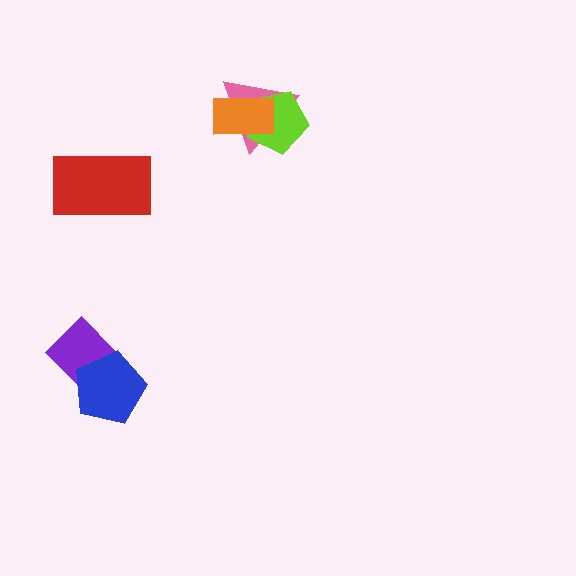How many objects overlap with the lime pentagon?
2 objects overlap with the lime pentagon.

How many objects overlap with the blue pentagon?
1 object overlaps with the blue pentagon.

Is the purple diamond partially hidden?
Yes, it is partially covered by another shape.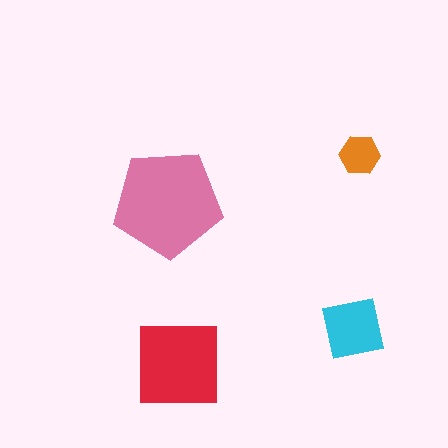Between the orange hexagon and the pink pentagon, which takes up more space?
The pink pentagon.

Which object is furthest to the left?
The pink pentagon is leftmost.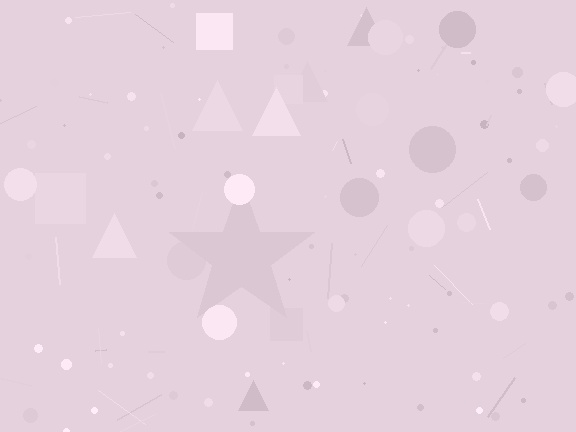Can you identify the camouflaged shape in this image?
The camouflaged shape is a star.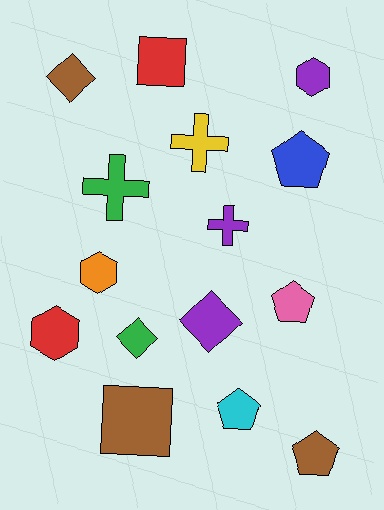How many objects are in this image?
There are 15 objects.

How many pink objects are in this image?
There is 1 pink object.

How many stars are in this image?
There are no stars.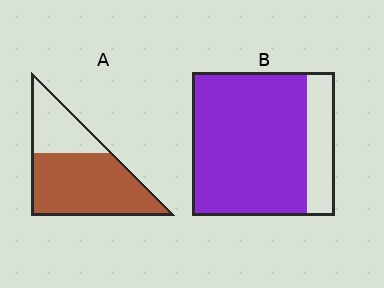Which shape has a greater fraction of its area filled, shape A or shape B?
Shape B.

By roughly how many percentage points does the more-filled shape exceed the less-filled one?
By roughly 10 percentage points (B over A).